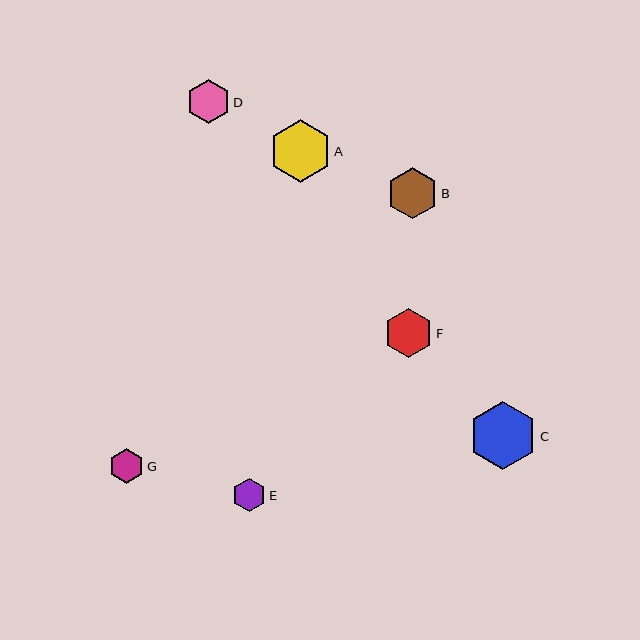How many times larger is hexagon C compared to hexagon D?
Hexagon C is approximately 1.5 times the size of hexagon D.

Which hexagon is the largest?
Hexagon C is the largest with a size of approximately 68 pixels.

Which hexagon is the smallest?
Hexagon E is the smallest with a size of approximately 33 pixels.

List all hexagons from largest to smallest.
From largest to smallest: C, A, B, F, D, G, E.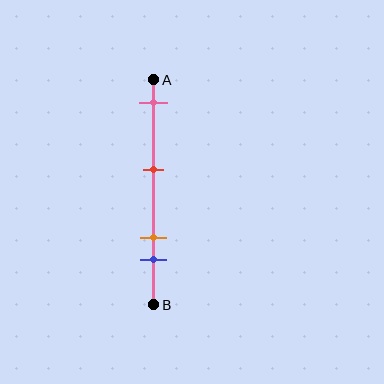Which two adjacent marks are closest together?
The orange and blue marks are the closest adjacent pair.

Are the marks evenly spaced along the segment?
No, the marks are not evenly spaced.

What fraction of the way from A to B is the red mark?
The red mark is approximately 40% (0.4) of the way from A to B.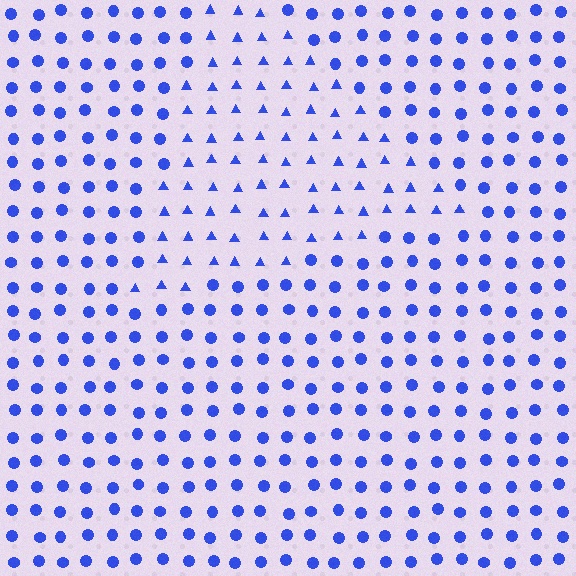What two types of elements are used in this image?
The image uses triangles inside the triangle region and circles outside it.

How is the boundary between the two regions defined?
The boundary is defined by a change in element shape: triangles inside vs. circles outside. All elements share the same color and spacing.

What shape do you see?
I see a triangle.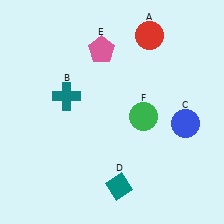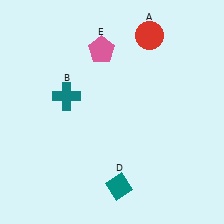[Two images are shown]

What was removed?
The green circle (F), the blue circle (C) were removed in Image 2.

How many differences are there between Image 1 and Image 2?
There are 2 differences between the two images.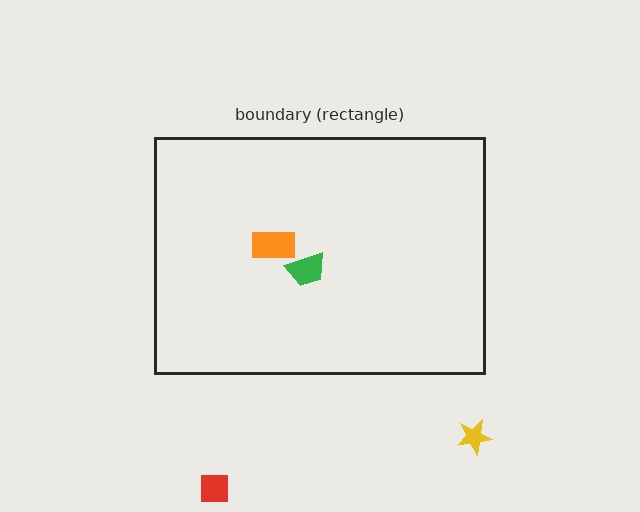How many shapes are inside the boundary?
2 inside, 2 outside.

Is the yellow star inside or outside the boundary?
Outside.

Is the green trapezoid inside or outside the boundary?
Inside.